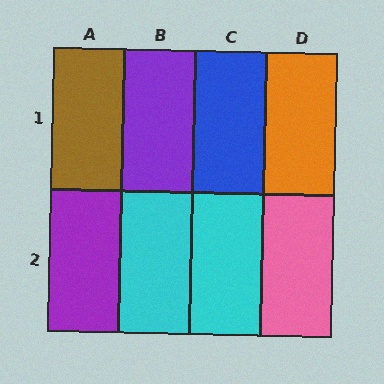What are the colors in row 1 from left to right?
Brown, purple, blue, orange.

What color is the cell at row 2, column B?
Cyan.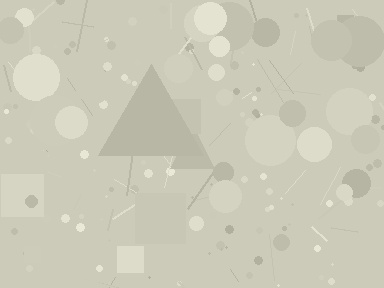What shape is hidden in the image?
A triangle is hidden in the image.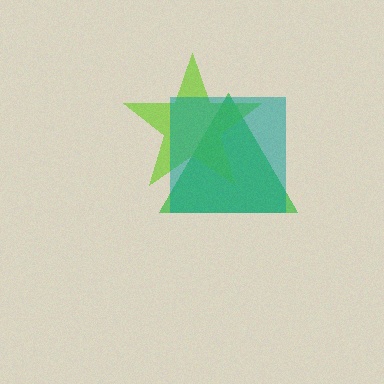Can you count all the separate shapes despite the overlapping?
Yes, there are 3 separate shapes.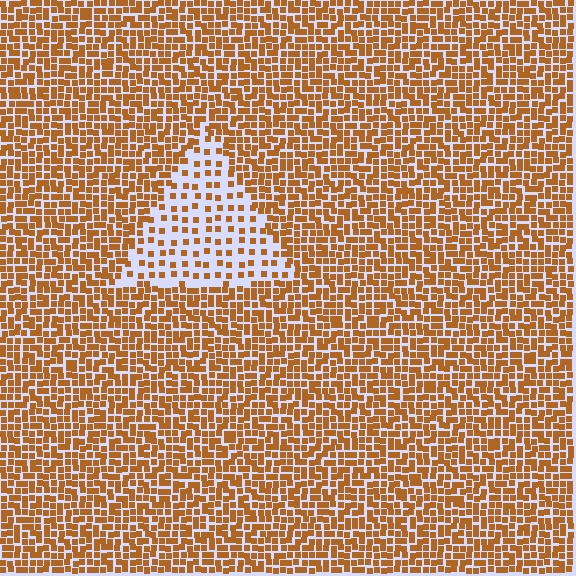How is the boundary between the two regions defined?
The boundary is defined by a change in element density (approximately 2.5x ratio). All elements are the same color, size, and shape.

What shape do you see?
I see a triangle.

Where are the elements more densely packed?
The elements are more densely packed outside the triangle boundary.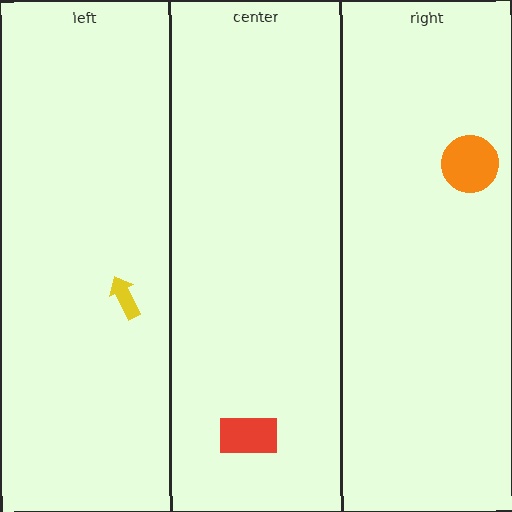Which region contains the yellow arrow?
The left region.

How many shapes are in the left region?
1.